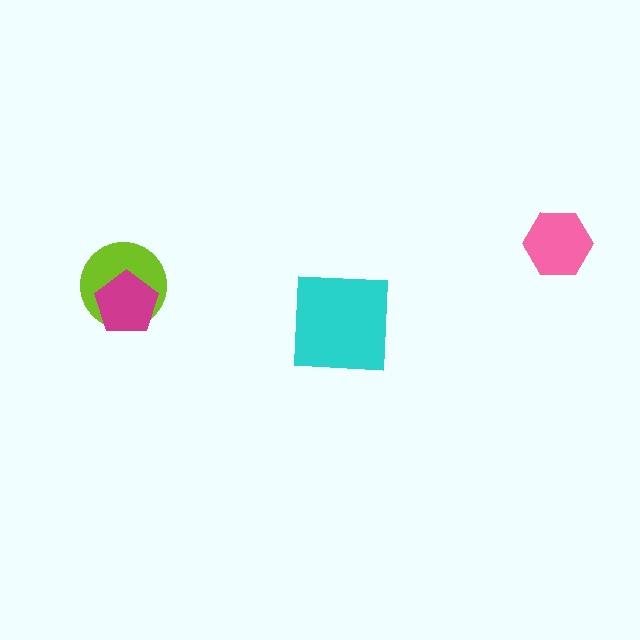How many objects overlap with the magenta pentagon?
1 object overlaps with the magenta pentagon.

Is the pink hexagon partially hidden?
No, no other shape covers it.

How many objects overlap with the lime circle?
1 object overlaps with the lime circle.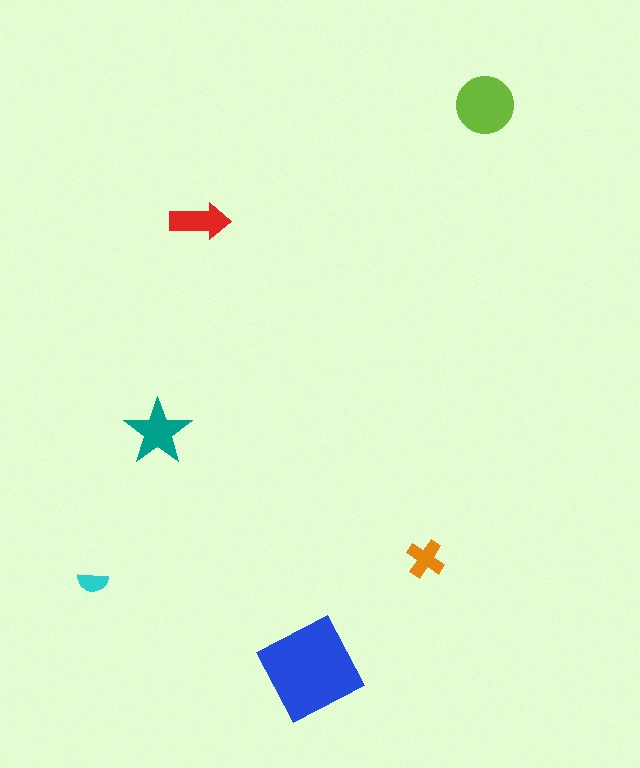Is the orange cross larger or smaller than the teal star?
Smaller.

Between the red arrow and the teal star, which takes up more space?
The teal star.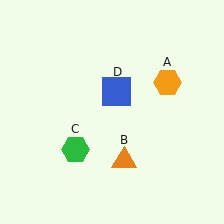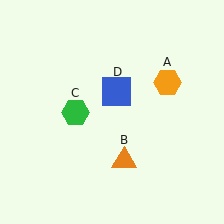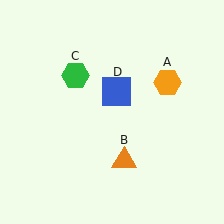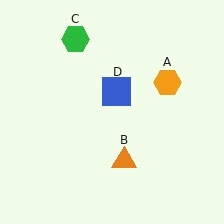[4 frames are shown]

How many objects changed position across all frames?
1 object changed position: green hexagon (object C).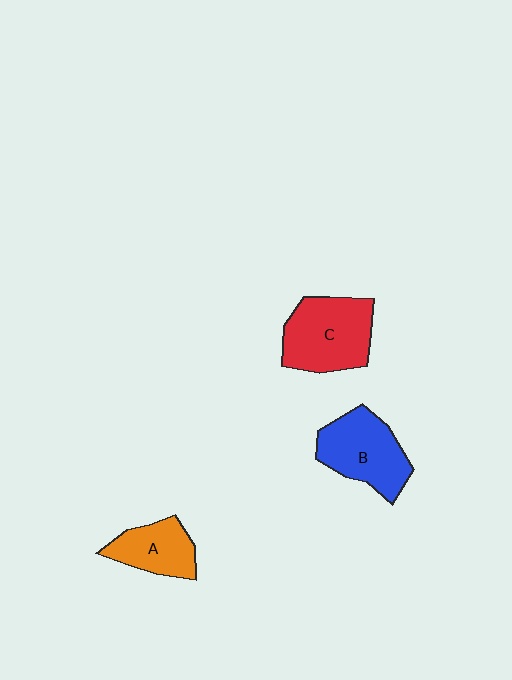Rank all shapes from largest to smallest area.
From largest to smallest: C (red), B (blue), A (orange).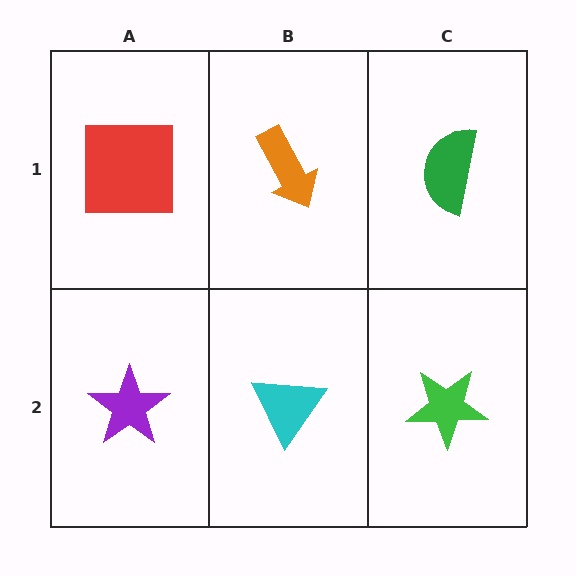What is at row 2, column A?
A purple star.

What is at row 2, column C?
A green star.